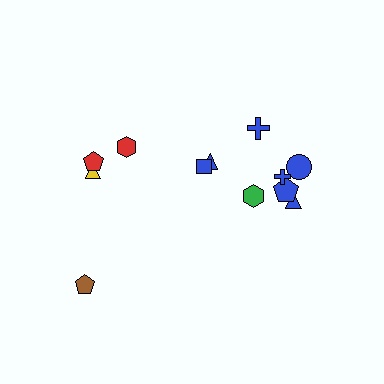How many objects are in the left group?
There are 4 objects.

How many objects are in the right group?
There are 8 objects.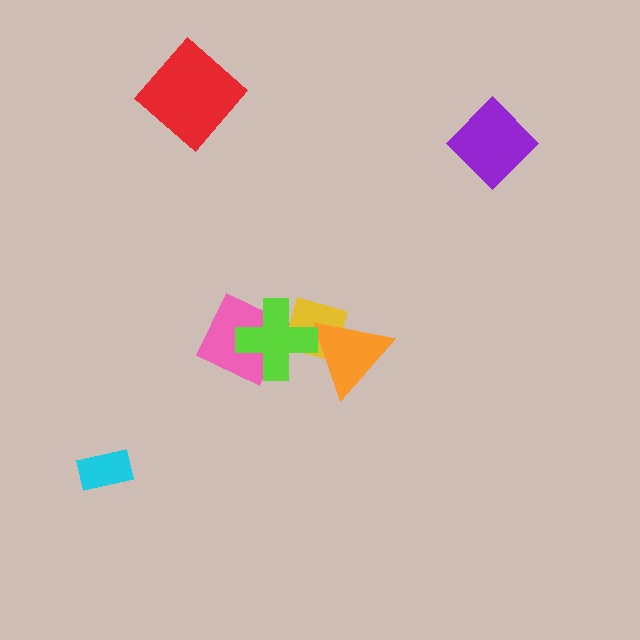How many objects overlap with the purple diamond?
0 objects overlap with the purple diamond.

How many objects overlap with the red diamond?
0 objects overlap with the red diamond.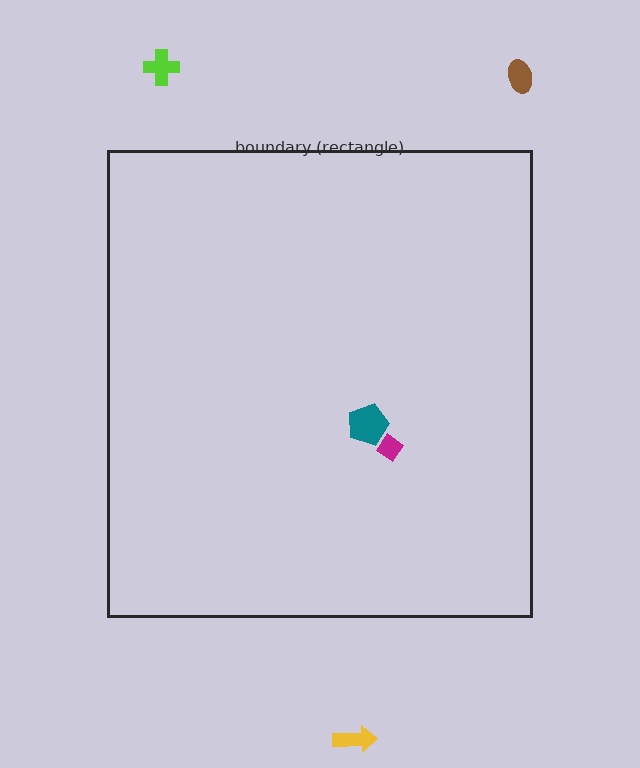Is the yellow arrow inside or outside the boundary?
Outside.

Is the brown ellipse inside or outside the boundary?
Outside.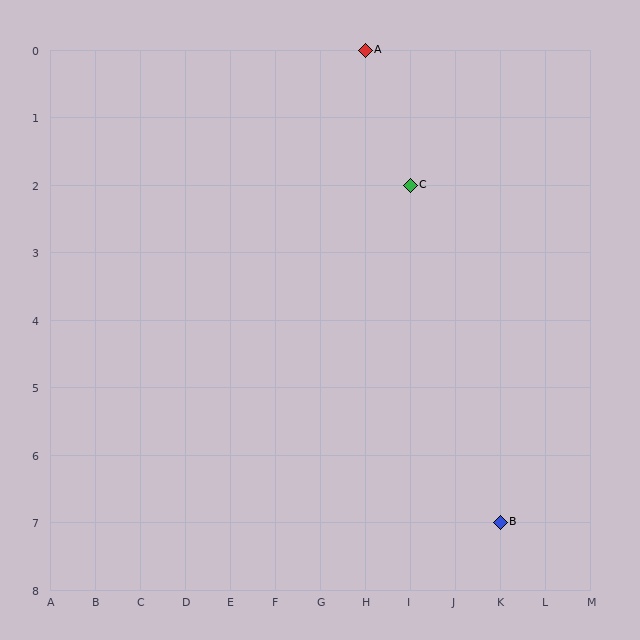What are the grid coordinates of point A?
Point A is at grid coordinates (H, 0).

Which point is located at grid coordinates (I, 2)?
Point C is at (I, 2).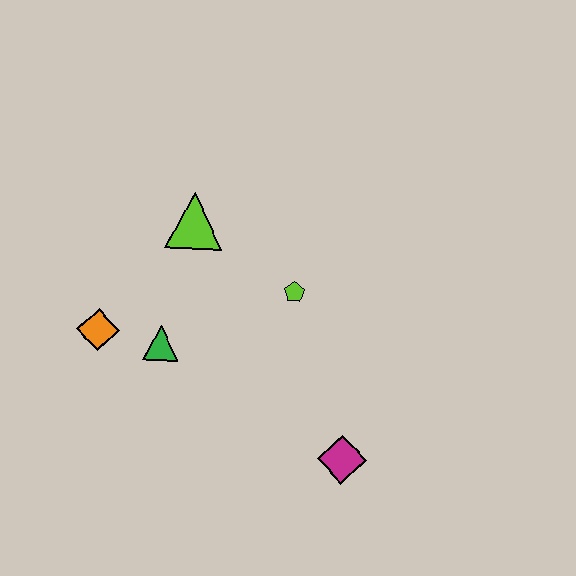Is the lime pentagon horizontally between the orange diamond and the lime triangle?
No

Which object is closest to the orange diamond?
The green triangle is closest to the orange diamond.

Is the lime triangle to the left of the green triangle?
No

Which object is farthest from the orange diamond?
The magenta diamond is farthest from the orange diamond.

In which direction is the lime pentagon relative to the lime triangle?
The lime pentagon is to the right of the lime triangle.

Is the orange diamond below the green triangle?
No